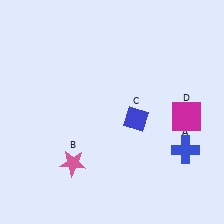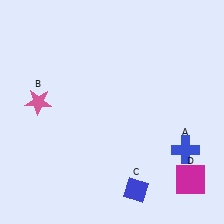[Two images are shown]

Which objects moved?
The objects that moved are: the pink star (B), the blue diamond (C), the magenta square (D).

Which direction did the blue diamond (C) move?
The blue diamond (C) moved down.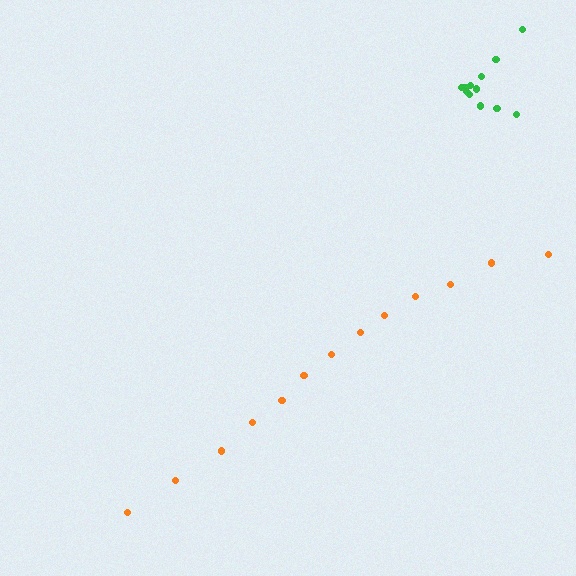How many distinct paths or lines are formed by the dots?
There are 2 distinct paths.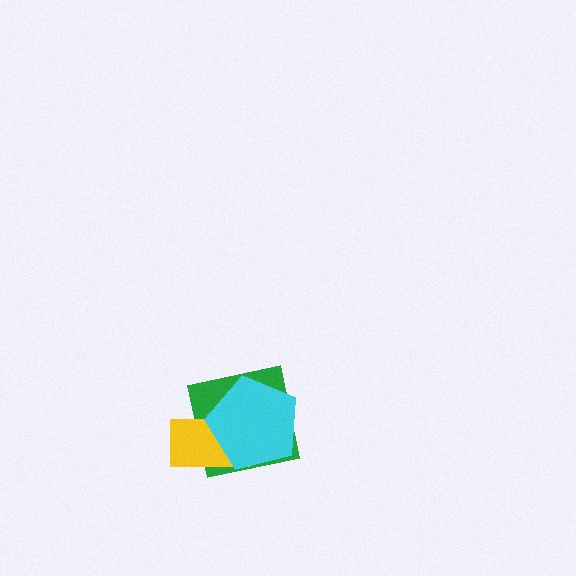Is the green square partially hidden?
Yes, it is partially covered by another shape.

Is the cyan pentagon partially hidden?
No, no other shape covers it.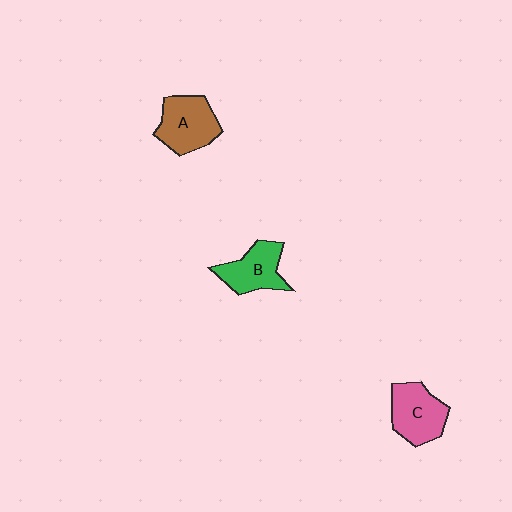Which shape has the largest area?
Shape A (brown).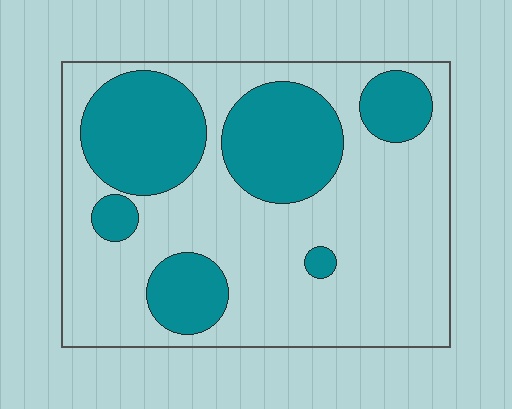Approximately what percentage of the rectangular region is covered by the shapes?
Approximately 35%.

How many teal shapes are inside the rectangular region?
6.